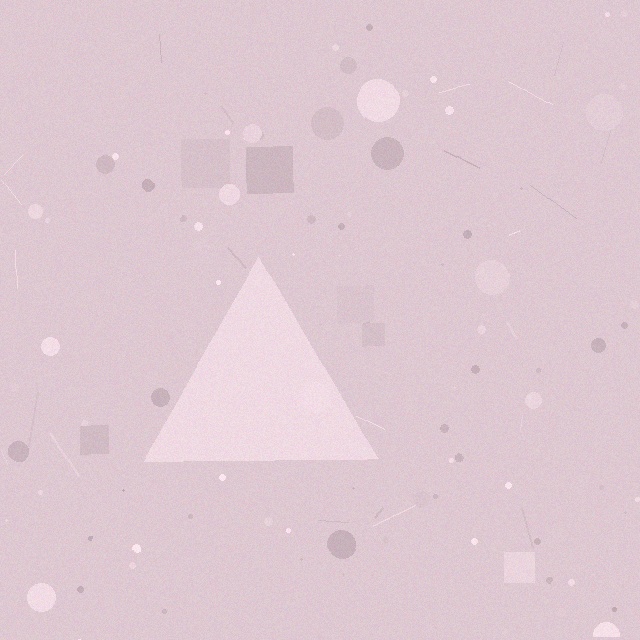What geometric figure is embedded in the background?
A triangle is embedded in the background.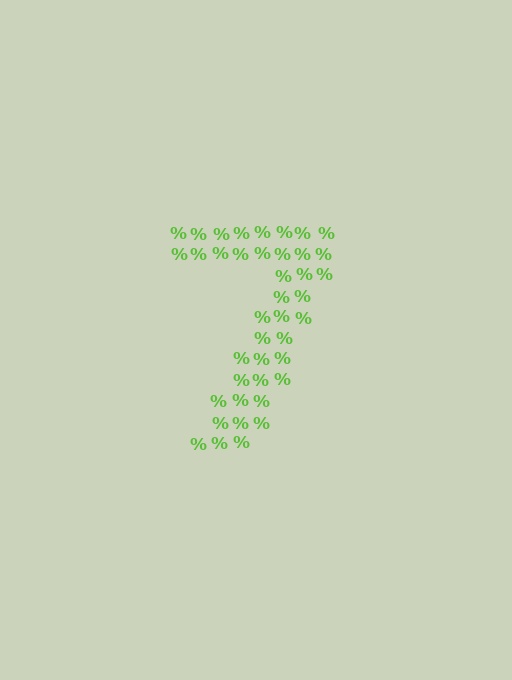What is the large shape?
The large shape is the digit 7.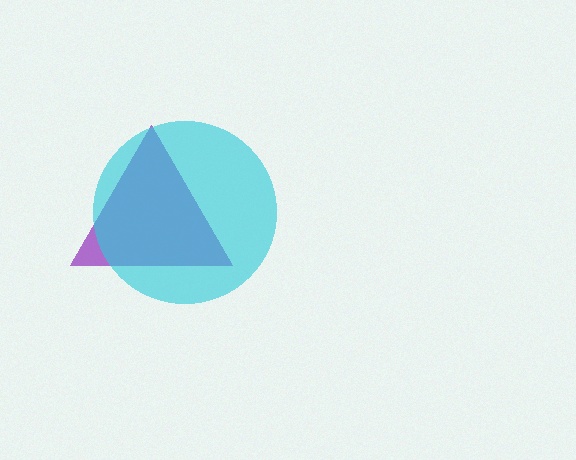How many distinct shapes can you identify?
There are 2 distinct shapes: a purple triangle, a cyan circle.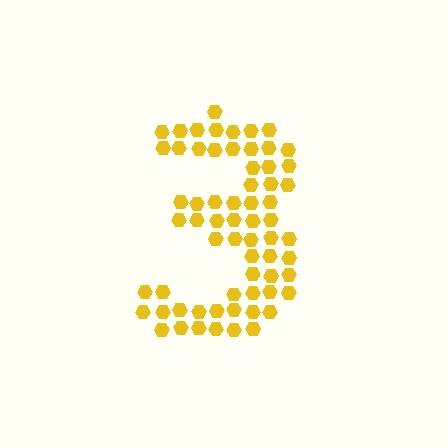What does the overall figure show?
The overall figure shows the digit 3.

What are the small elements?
The small elements are hexagons.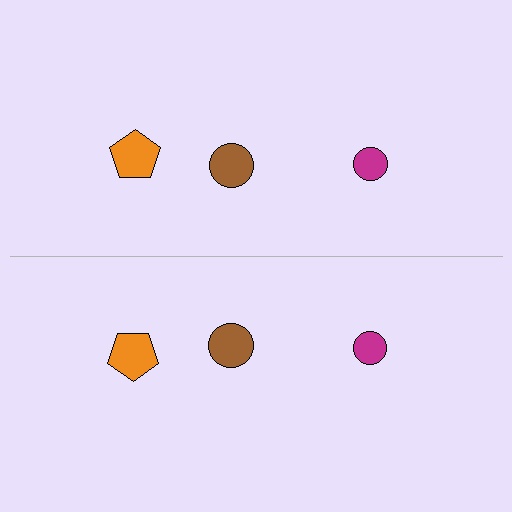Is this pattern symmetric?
Yes, this pattern has bilateral (reflection) symmetry.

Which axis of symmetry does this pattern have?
The pattern has a horizontal axis of symmetry running through the center of the image.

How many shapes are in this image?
There are 6 shapes in this image.